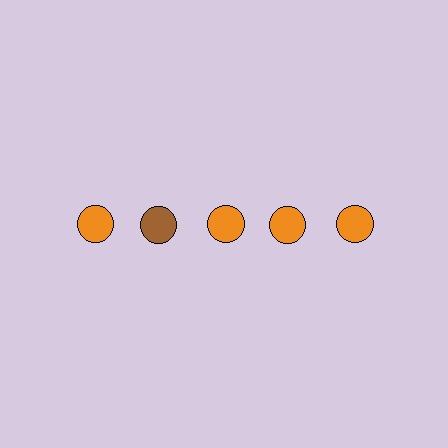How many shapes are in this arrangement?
There are 5 shapes arranged in a grid pattern.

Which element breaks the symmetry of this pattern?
The brown circle in the top row, second from left column breaks the symmetry. All other shapes are orange circles.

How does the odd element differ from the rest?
It has a different color: brown instead of orange.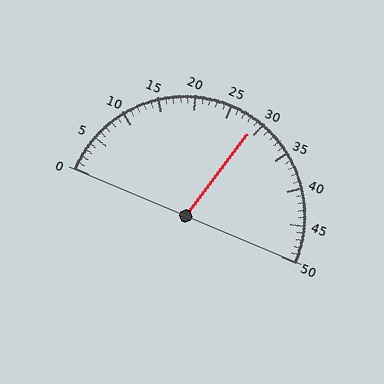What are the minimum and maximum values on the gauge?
The gauge ranges from 0 to 50.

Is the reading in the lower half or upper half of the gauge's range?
The reading is in the upper half of the range (0 to 50).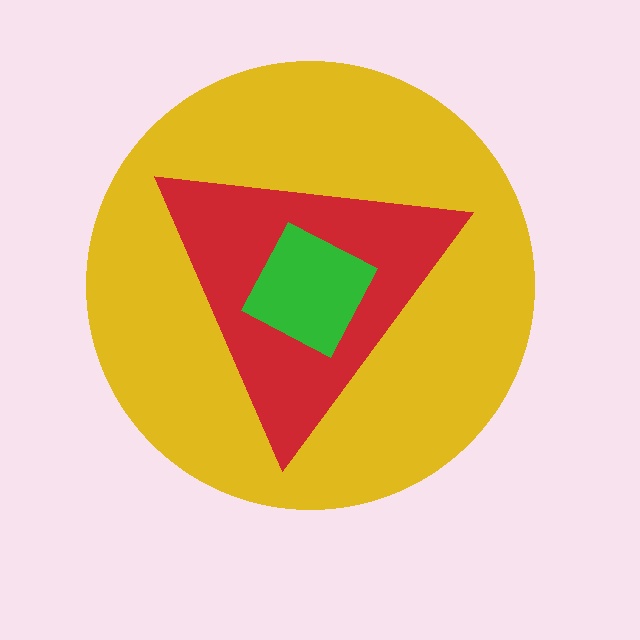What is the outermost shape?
The yellow circle.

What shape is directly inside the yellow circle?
The red triangle.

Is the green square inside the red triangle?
Yes.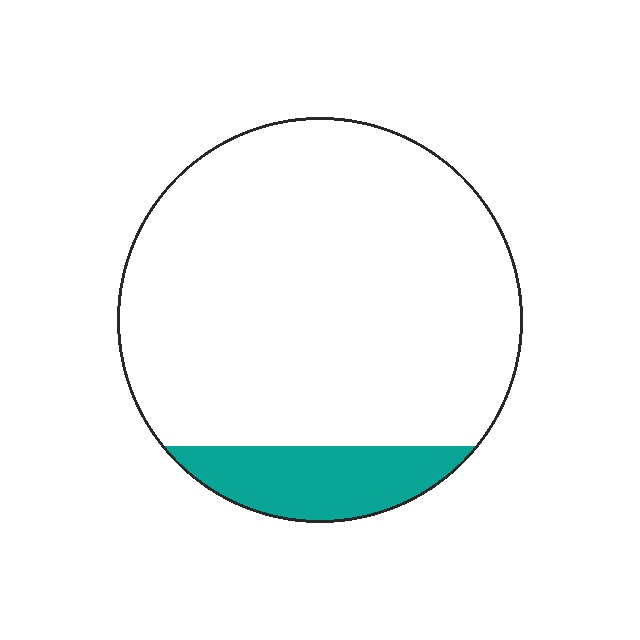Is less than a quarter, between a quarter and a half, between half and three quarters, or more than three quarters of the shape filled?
Less than a quarter.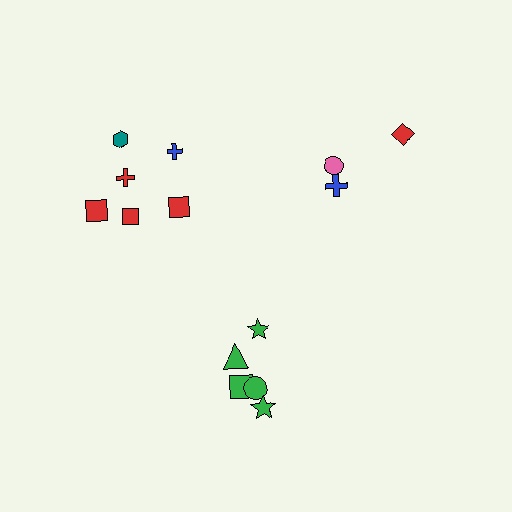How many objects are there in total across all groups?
There are 14 objects.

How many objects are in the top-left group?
There are 6 objects.